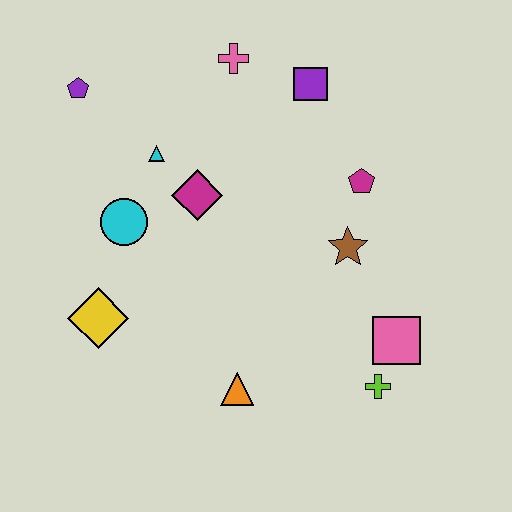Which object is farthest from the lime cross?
The purple pentagon is farthest from the lime cross.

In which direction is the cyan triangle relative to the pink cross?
The cyan triangle is below the pink cross.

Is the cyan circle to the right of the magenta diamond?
No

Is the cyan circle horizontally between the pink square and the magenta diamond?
No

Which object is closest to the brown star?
The magenta pentagon is closest to the brown star.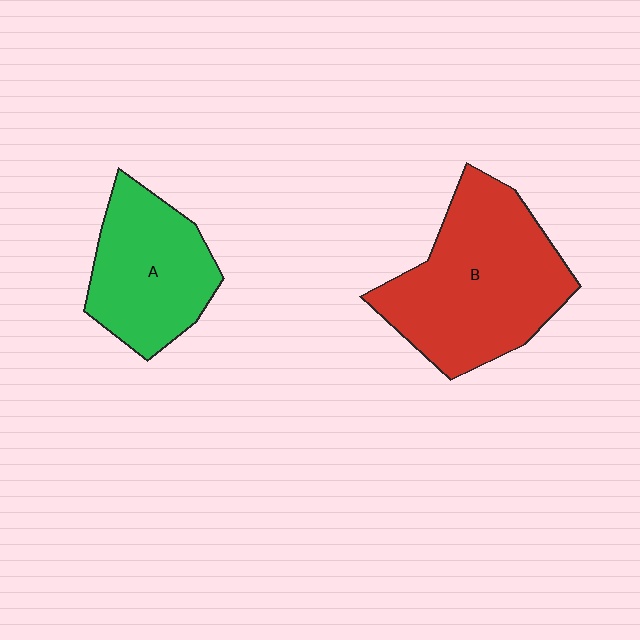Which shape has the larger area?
Shape B (red).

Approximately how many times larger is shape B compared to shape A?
Approximately 1.5 times.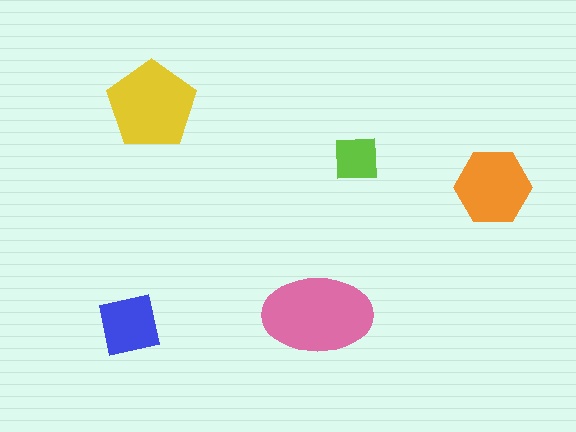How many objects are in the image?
There are 5 objects in the image.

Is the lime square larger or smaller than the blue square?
Smaller.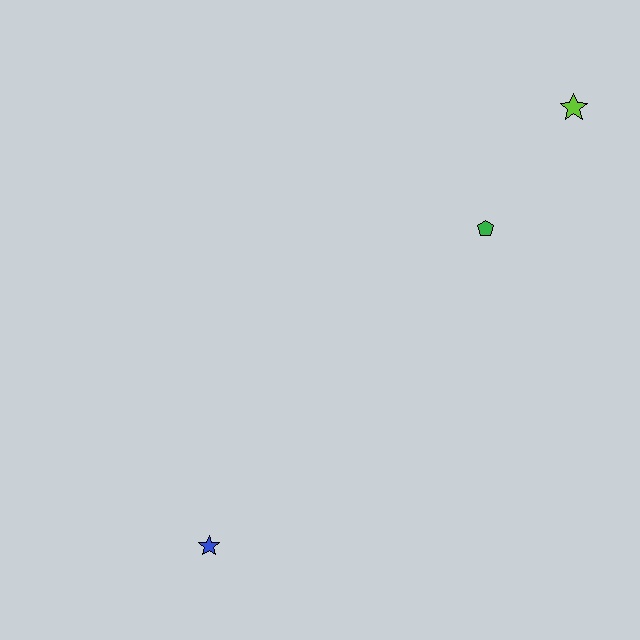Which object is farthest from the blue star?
The lime star is farthest from the blue star.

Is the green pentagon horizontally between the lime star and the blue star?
Yes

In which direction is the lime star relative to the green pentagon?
The lime star is above the green pentagon.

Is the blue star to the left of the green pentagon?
Yes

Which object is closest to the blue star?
The green pentagon is closest to the blue star.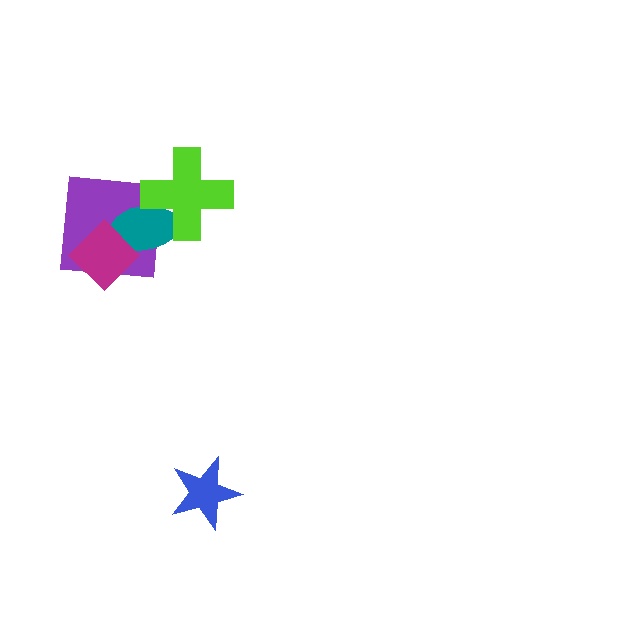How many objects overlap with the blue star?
0 objects overlap with the blue star.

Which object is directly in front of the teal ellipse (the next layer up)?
The lime cross is directly in front of the teal ellipse.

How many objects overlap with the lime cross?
2 objects overlap with the lime cross.